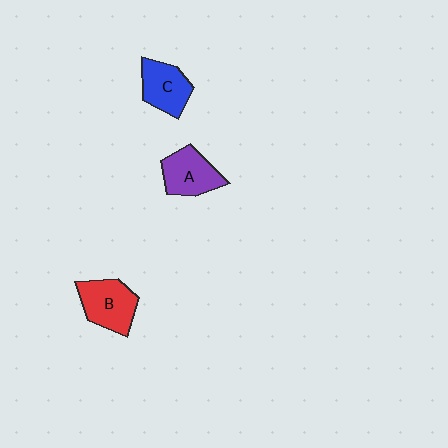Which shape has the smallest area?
Shape C (blue).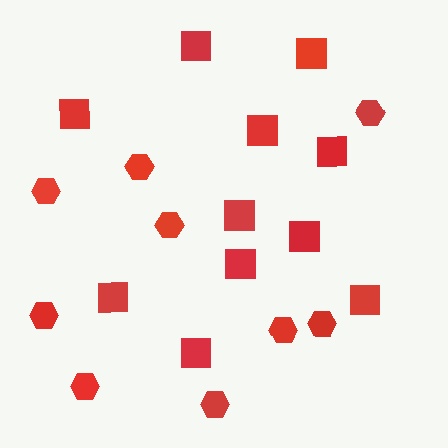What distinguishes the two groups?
There are 2 groups: one group of squares (11) and one group of hexagons (9).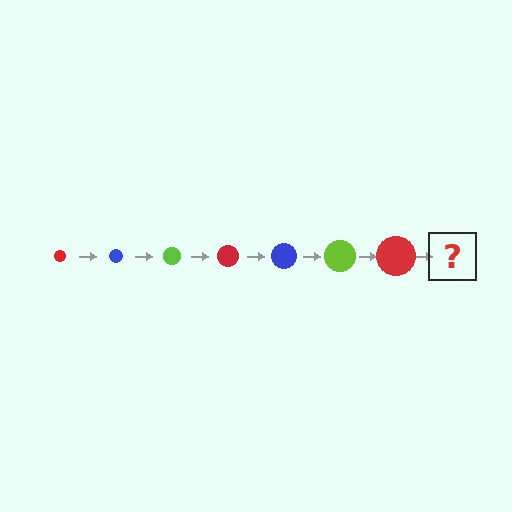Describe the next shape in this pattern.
It should be a blue circle, larger than the previous one.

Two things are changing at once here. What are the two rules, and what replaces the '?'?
The two rules are that the circle grows larger each step and the color cycles through red, blue, and lime. The '?' should be a blue circle, larger than the previous one.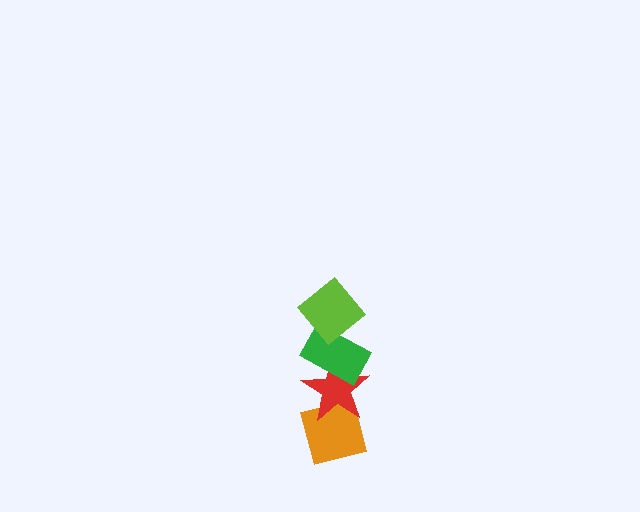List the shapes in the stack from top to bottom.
From top to bottom: the lime diamond, the green rectangle, the red star, the orange square.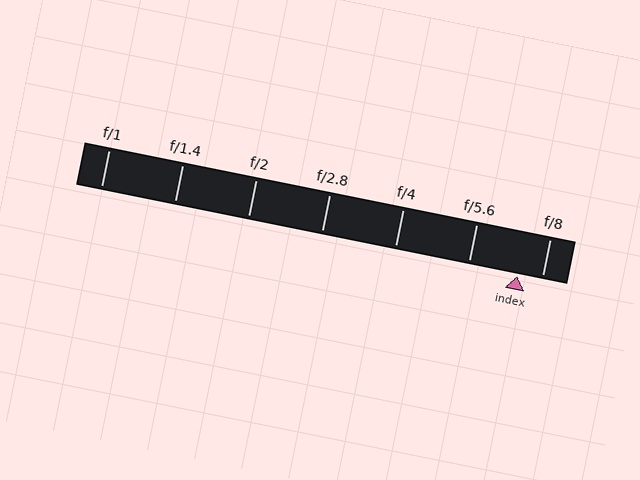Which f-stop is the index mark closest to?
The index mark is closest to f/8.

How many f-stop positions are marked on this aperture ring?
There are 7 f-stop positions marked.